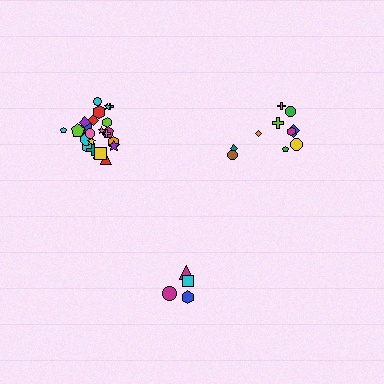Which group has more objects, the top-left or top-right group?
The top-left group.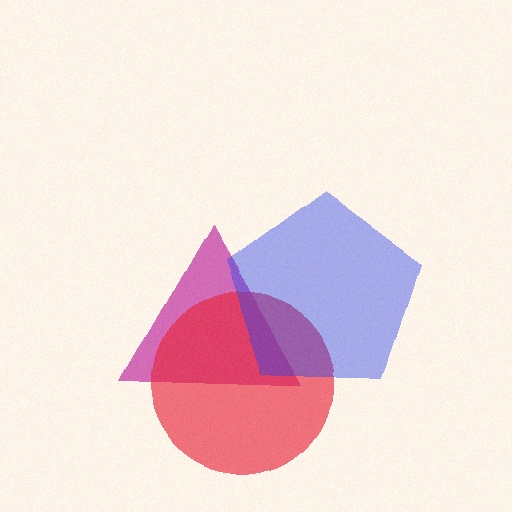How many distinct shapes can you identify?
There are 3 distinct shapes: a magenta triangle, a red circle, a blue pentagon.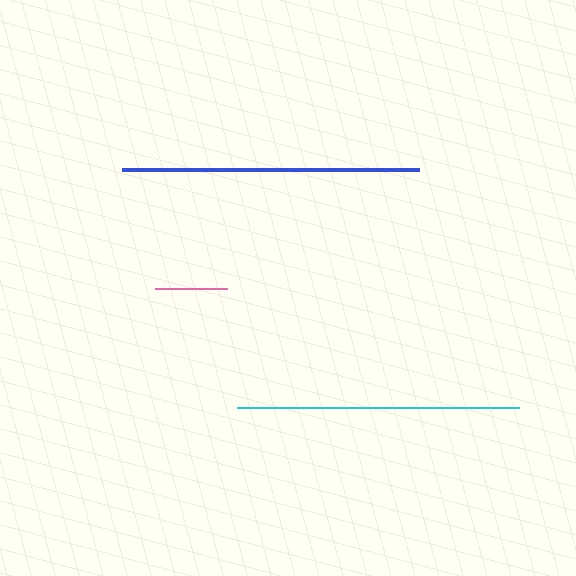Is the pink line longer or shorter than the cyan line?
The cyan line is longer than the pink line.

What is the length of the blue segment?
The blue segment is approximately 297 pixels long.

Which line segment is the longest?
The blue line is the longest at approximately 297 pixels.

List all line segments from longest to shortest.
From longest to shortest: blue, cyan, pink.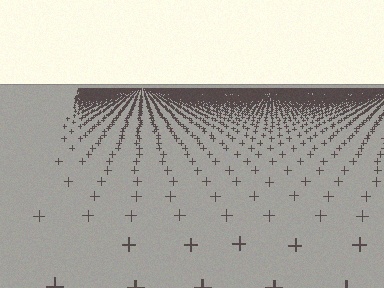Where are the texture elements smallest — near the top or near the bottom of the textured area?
Near the top.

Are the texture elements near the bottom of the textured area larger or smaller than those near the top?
Larger. Near the bottom, elements are closer to the viewer and appear at a bigger on-screen size.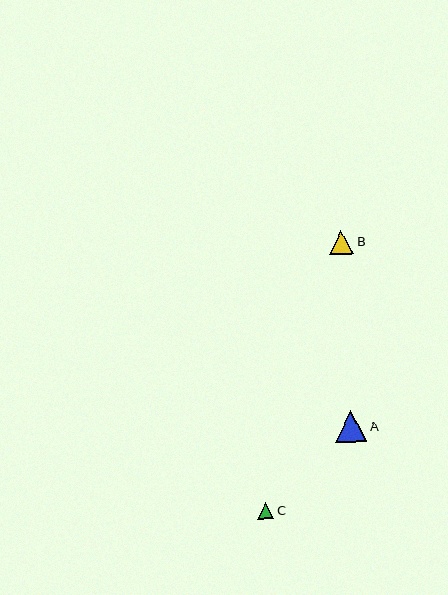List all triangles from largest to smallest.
From largest to smallest: A, B, C.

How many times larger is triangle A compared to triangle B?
Triangle A is approximately 1.3 times the size of triangle B.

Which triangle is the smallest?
Triangle C is the smallest with a size of approximately 16 pixels.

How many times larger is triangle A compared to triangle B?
Triangle A is approximately 1.3 times the size of triangle B.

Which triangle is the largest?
Triangle A is the largest with a size of approximately 31 pixels.